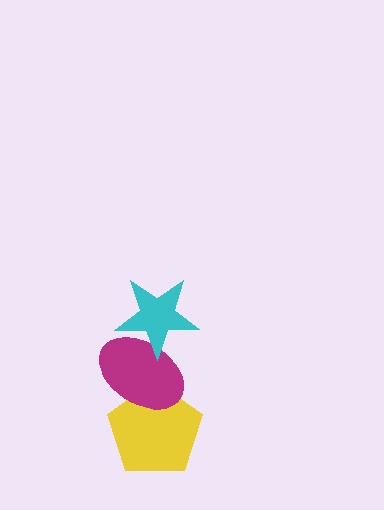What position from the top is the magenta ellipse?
The magenta ellipse is 2nd from the top.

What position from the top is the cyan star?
The cyan star is 1st from the top.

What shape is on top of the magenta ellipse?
The cyan star is on top of the magenta ellipse.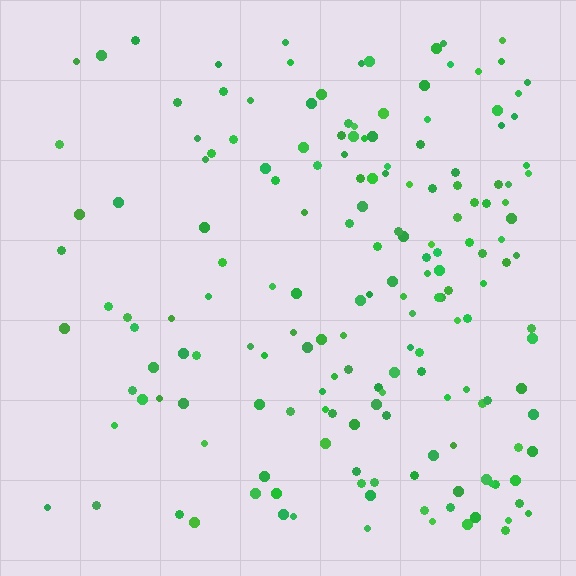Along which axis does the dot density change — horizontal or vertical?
Horizontal.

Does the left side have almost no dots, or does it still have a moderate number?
Still a moderate number, just noticeably fewer than the right.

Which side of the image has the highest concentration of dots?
The right.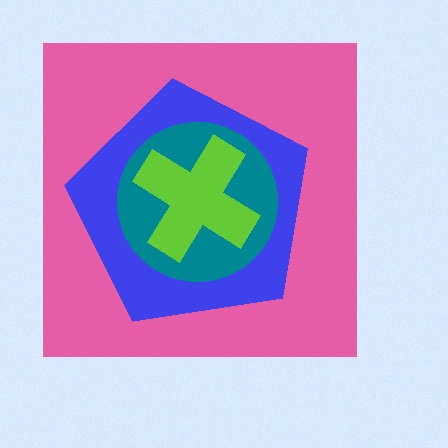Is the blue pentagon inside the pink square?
Yes.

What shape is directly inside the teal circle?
The lime cross.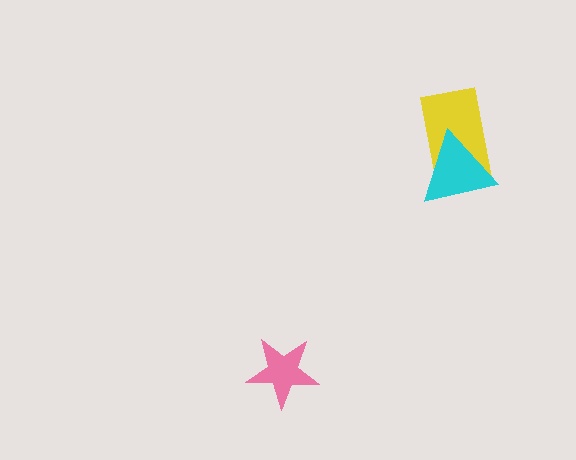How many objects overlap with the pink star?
0 objects overlap with the pink star.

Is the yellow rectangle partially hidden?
Yes, it is partially covered by another shape.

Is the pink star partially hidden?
No, no other shape covers it.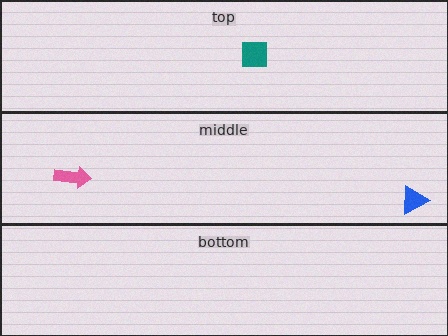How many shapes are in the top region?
1.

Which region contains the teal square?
The top region.